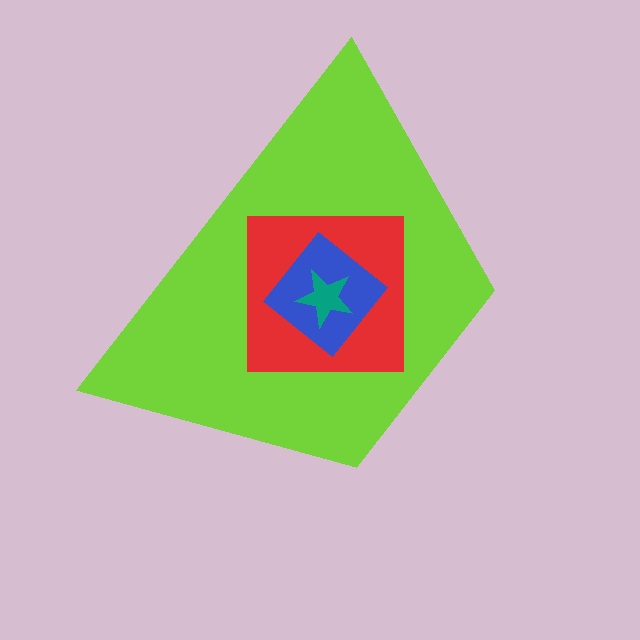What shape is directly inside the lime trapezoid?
The red square.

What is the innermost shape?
The teal star.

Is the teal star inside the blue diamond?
Yes.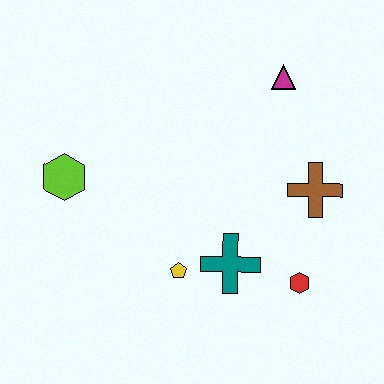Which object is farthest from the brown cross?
The lime hexagon is farthest from the brown cross.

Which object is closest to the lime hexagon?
The yellow pentagon is closest to the lime hexagon.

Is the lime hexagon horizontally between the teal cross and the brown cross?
No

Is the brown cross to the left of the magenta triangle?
No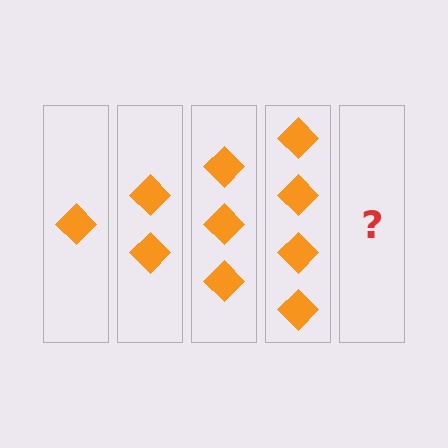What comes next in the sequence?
The next element should be 5 diamonds.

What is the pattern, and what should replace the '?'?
The pattern is that each step adds one more diamond. The '?' should be 5 diamonds.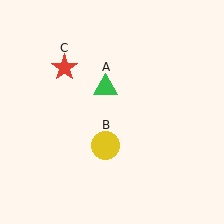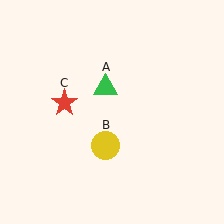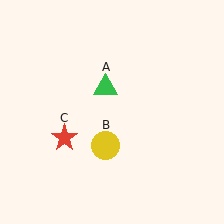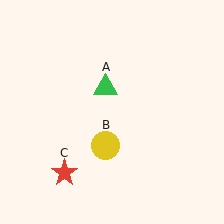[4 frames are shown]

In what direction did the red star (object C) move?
The red star (object C) moved down.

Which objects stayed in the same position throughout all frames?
Green triangle (object A) and yellow circle (object B) remained stationary.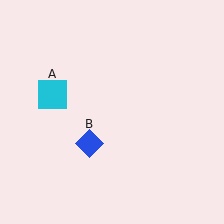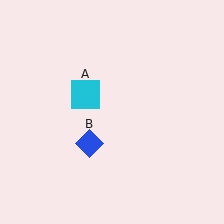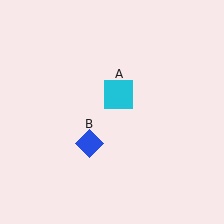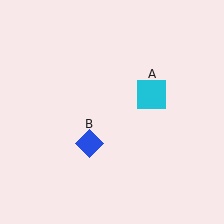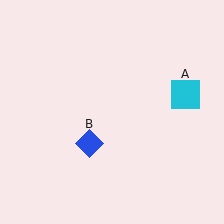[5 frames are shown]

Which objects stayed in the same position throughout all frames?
Blue diamond (object B) remained stationary.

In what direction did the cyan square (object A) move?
The cyan square (object A) moved right.